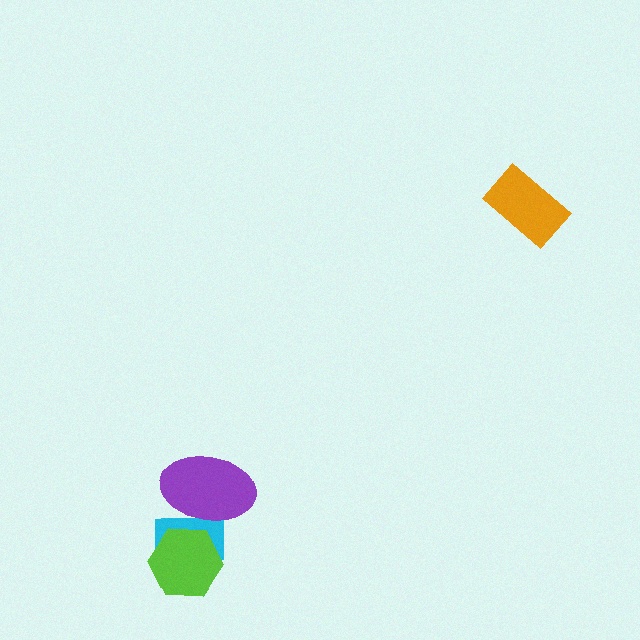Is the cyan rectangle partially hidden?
Yes, it is partially covered by another shape.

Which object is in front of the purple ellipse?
The lime hexagon is in front of the purple ellipse.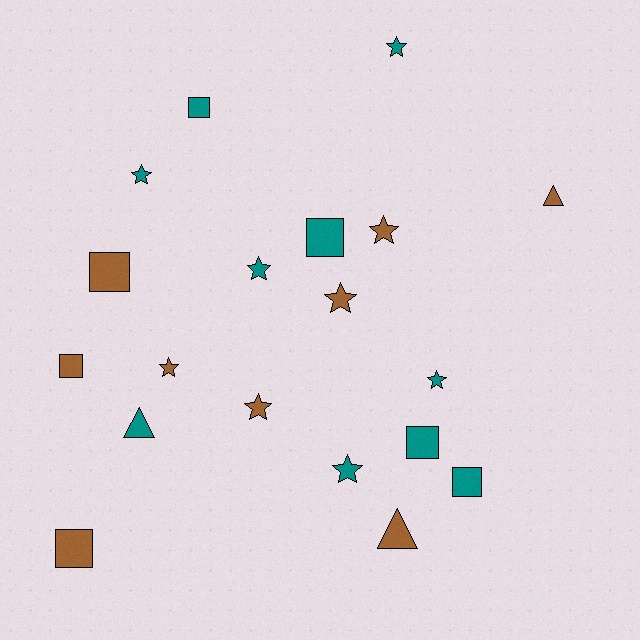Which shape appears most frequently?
Star, with 9 objects.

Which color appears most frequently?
Teal, with 10 objects.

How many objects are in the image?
There are 19 objects.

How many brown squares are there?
There are 3 brown squares.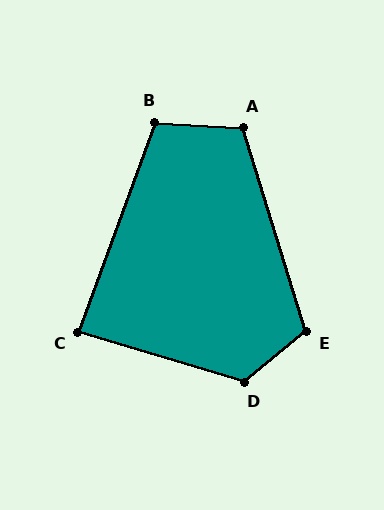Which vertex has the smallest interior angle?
C, at approximately 87 degrees.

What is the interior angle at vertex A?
Approximately 110 degrees (obtuse).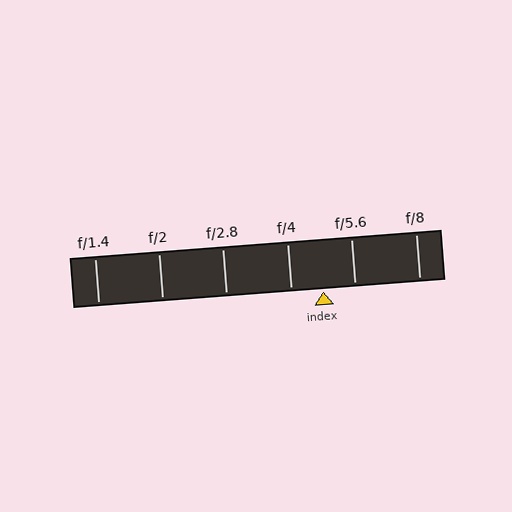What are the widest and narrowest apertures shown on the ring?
The widest aperture shown is f/1.4 and the narrowest is f/8.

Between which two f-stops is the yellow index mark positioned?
The index mark is between f/4 and f/5.6.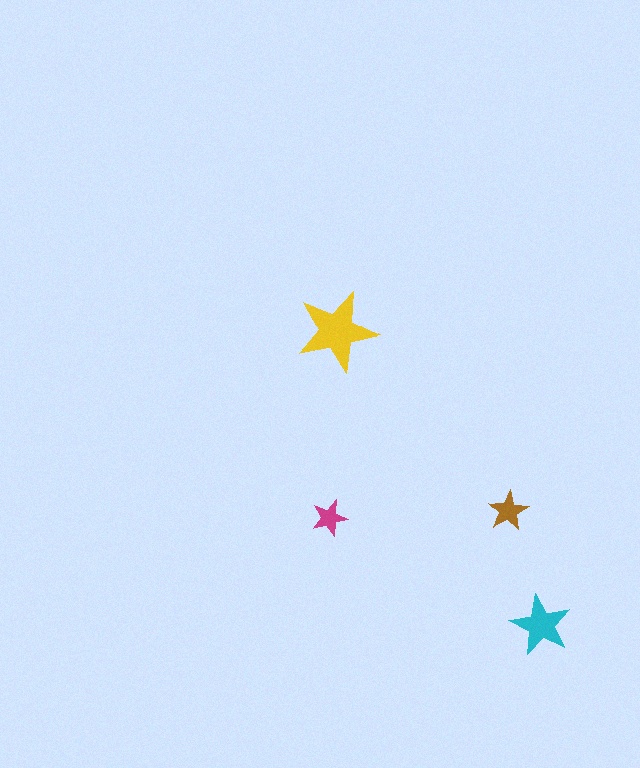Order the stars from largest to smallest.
the yellow one, the cyan one, the brown one, the magenta one.